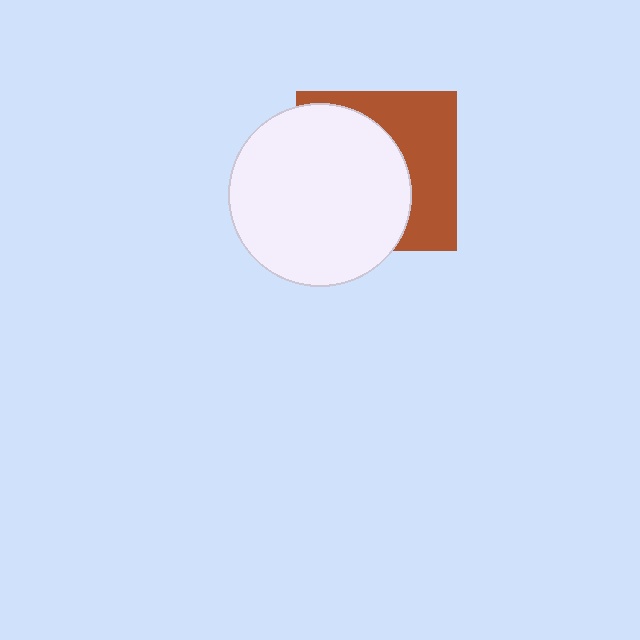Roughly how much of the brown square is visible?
A small part of it is visible (roughly 42%).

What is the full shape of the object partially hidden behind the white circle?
The partially hidden object is a brown square.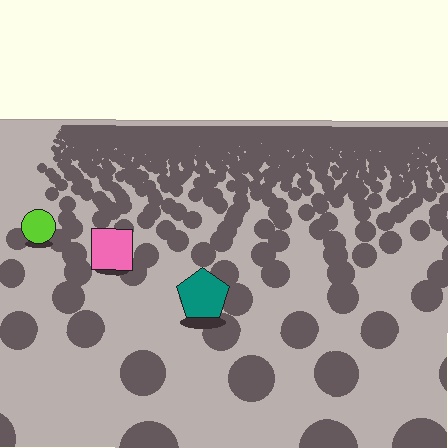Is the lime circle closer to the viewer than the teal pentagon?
No. The teal pentagon is closer — you can tell from the texture gradient: the ground texture is coarser near it.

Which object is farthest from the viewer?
The lime circle is farthest from the viewer. It appears smaller and the ground texture around it is denser.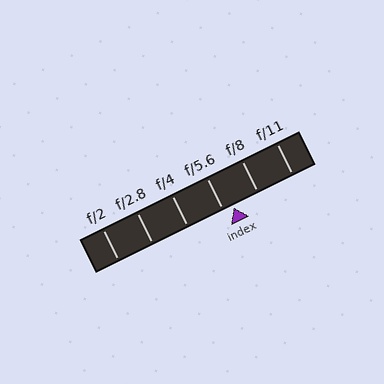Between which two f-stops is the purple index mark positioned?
The index mark is between f/5.6 and f/8.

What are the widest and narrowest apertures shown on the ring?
The widest aperture shown is f/2 and the narrowest is f/11.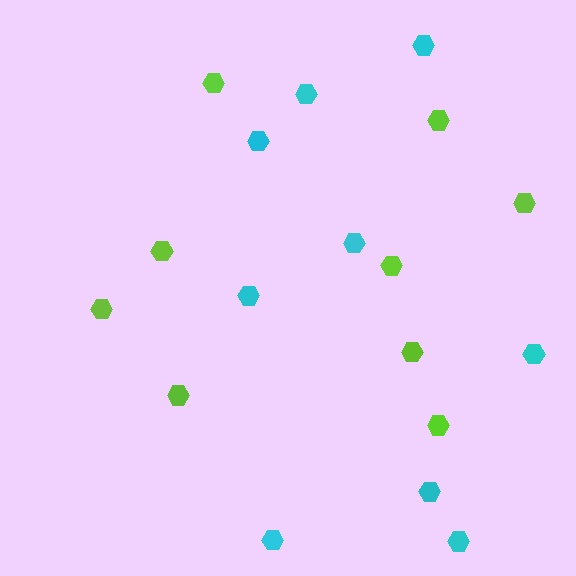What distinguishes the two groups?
There are 2 groups: one group of lime hexagons (9) and one group of cyan hexagons (9).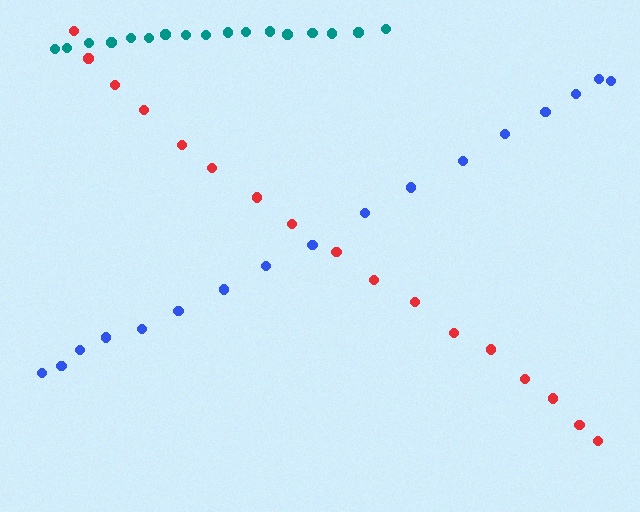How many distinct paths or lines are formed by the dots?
There are 3 distinct paths.